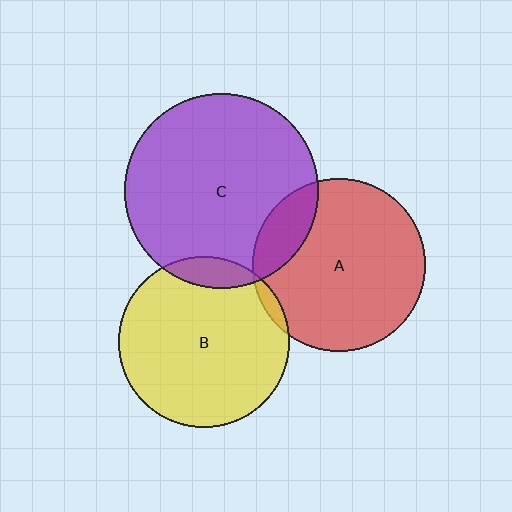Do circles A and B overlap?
Yes.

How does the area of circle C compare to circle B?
Approximately 1.3 times.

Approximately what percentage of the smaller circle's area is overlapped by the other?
Approximately 5%.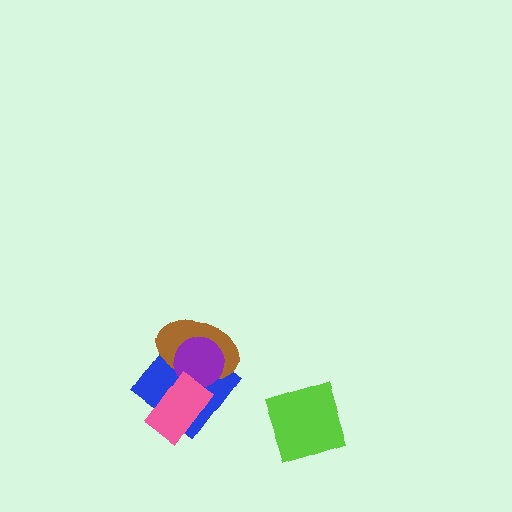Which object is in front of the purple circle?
The pink rectangle is in front of the purple circle.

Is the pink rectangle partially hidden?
No, no other shape covers it.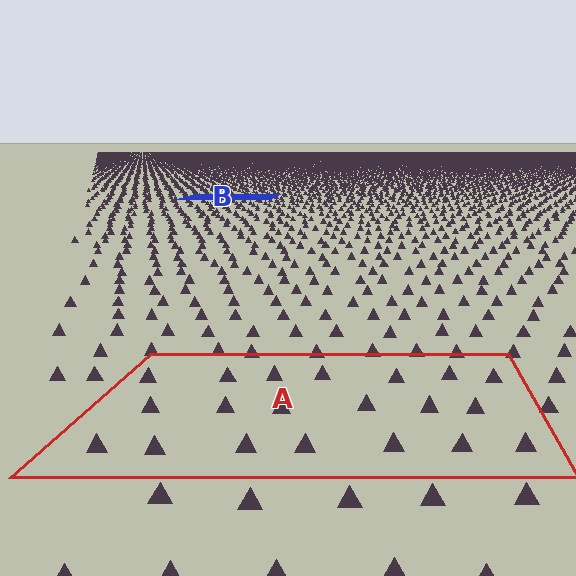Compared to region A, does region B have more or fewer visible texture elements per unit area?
Region B has more texture elements per unit area — they are packed more densely because it is farther away.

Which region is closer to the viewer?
Region A is closer. The texture elements there are larger and more spread out.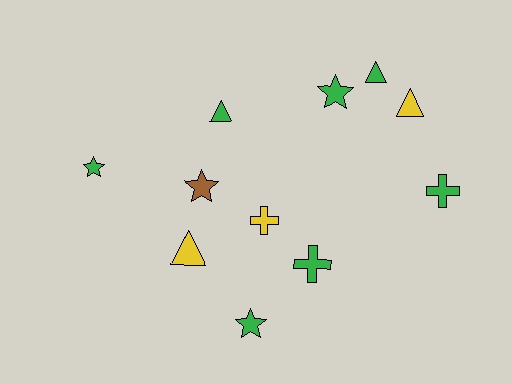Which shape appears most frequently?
Star, with 4 objects.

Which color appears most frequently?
Green, with 7 objects.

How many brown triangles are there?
There are no brown triangles.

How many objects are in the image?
There are 11 objects.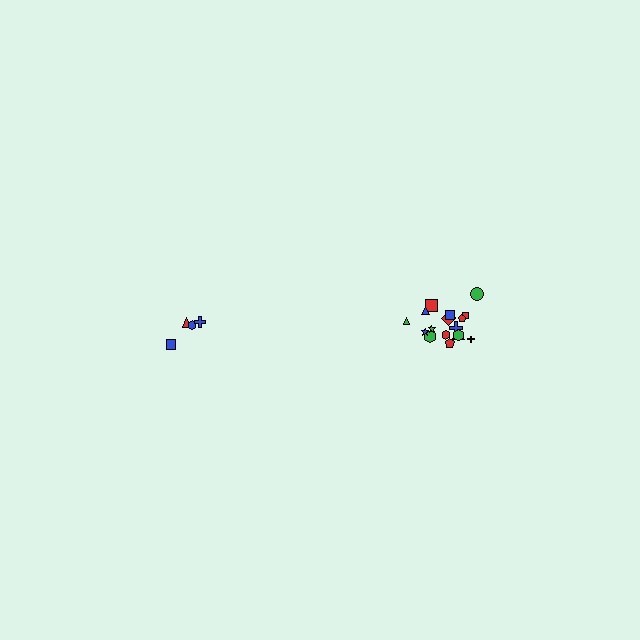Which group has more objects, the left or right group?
The right group.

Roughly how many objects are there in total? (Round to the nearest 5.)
Roughly 20 objects in total.